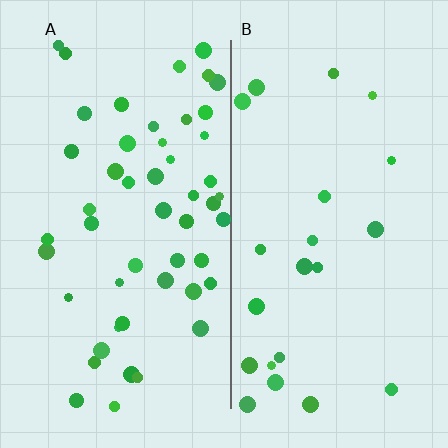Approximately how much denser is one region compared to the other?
Approximately 2.3× — region A over region B.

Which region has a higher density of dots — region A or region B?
A (the left).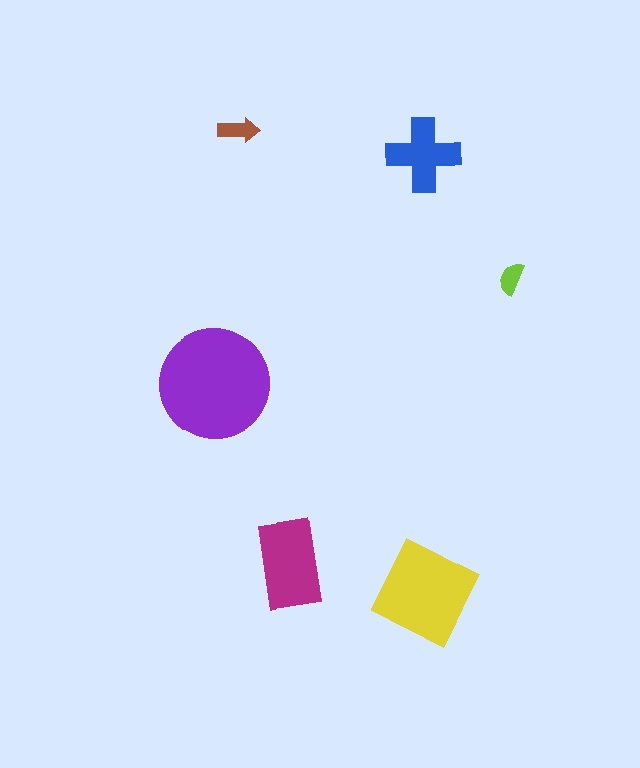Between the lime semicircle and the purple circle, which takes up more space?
The purple circle.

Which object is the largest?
The purple circle.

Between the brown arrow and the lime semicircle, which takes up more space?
The brown arrow.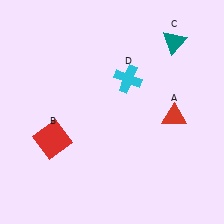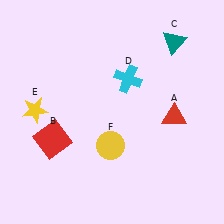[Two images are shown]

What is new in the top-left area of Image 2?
A yellow star (E) was added in the top-left area of Image 2.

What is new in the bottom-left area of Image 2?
A yellow circle (F) was added in the bottom-left area of Image 2.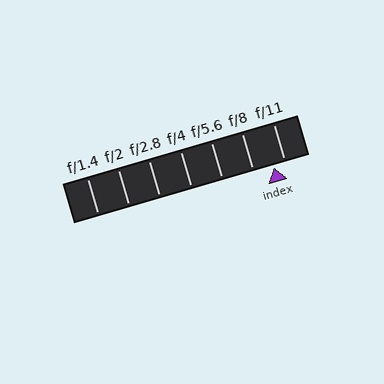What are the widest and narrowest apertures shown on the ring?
The widest aperture shown is f/1.4 and the narrowest is f/11.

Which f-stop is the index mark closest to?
The index mark is closest to f/11.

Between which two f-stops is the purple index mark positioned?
The index mark is between f/8 and f/11.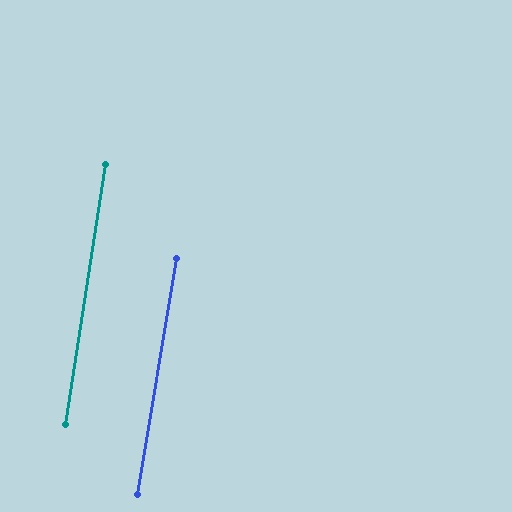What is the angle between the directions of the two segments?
Approximately 1 degree.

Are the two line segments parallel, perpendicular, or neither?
Parallel — their directions differ by only 0.9°.